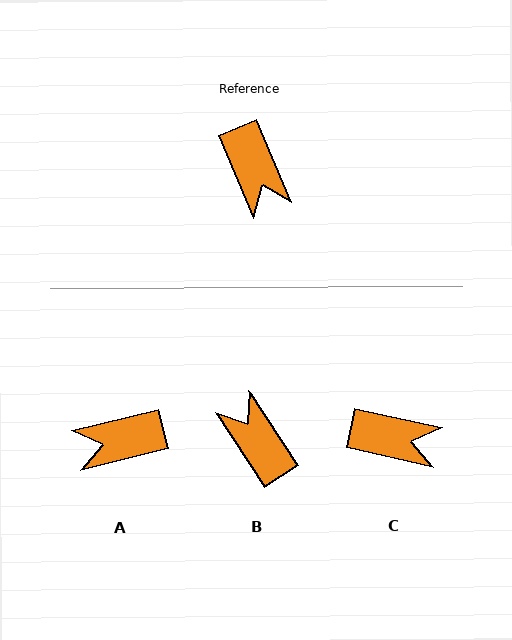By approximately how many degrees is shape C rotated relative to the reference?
Approximately 54 degrees counter-clockwise.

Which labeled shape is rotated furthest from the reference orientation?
B, about 170 degrees away.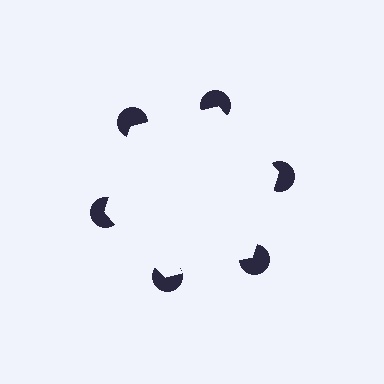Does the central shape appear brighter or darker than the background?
It typically appears slightly brighter than the background, even though no actual brightness change is drawn.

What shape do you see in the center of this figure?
An illusory hexagon — its edges are inferred from the aligned wedge cuts in the pac-man discs, not physically drawn.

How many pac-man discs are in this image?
There are 6 — one at each vertex of the illusory hexagon.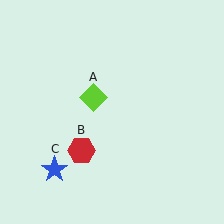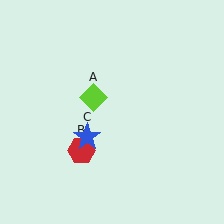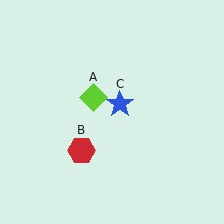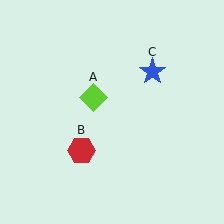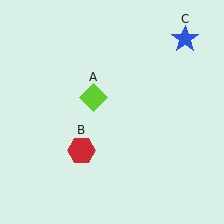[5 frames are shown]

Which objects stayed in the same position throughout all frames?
Lime diamond (object A) and red hexagon (object B) remained stationary.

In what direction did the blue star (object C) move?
The blue star (object C) moved up and to the right.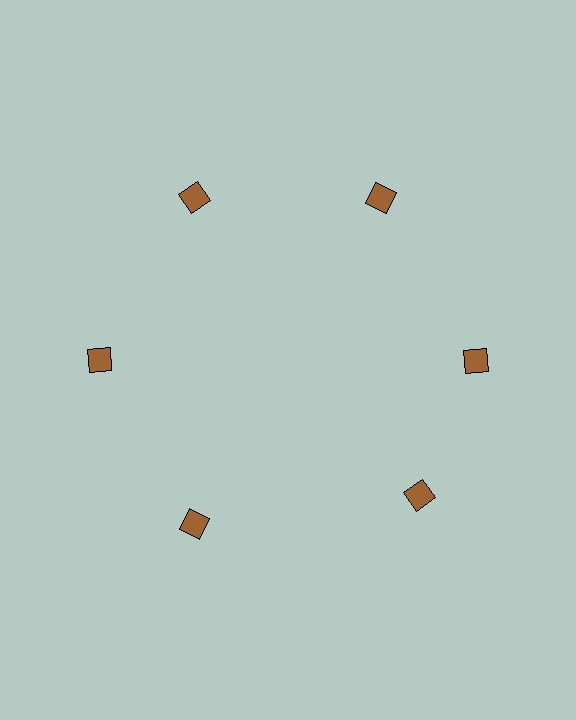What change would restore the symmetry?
The symmetry would be restored by rotating it back into even spacing with its neighbors so that all 6 squares sit at equal angles and equal distance from the center.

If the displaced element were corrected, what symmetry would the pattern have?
It would have 6-fold rotational symmetry — the pattern would map onto itself every 60 degrees.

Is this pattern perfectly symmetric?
No. The 6 brown squares are arranged in a ring, but one element near the 5 o'clock position is rotated out of alignment along the ring, breaking the 6-fold rotational symmetry.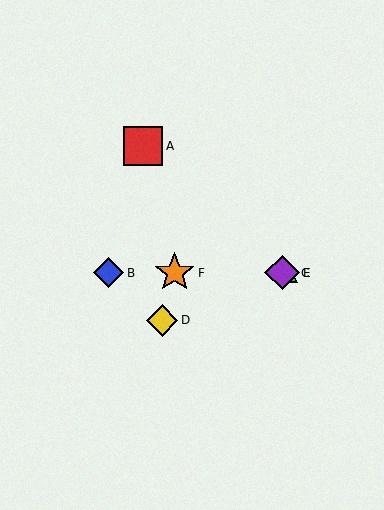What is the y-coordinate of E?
Object E is at y≈273.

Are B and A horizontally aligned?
No, B is at y≈273 and A is at y≈146.